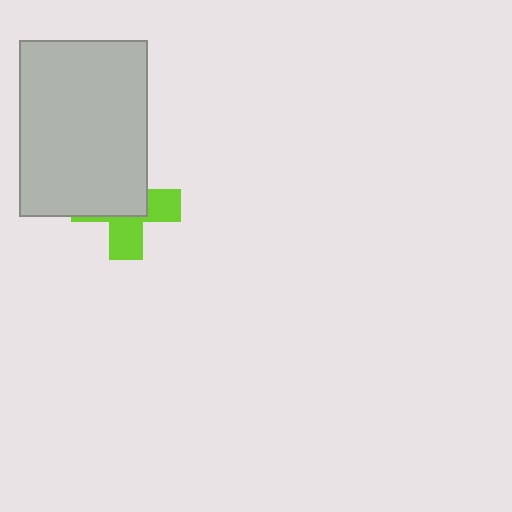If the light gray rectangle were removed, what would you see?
You would see the complete lime cross.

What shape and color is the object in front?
The object in front is a light gray rectangle.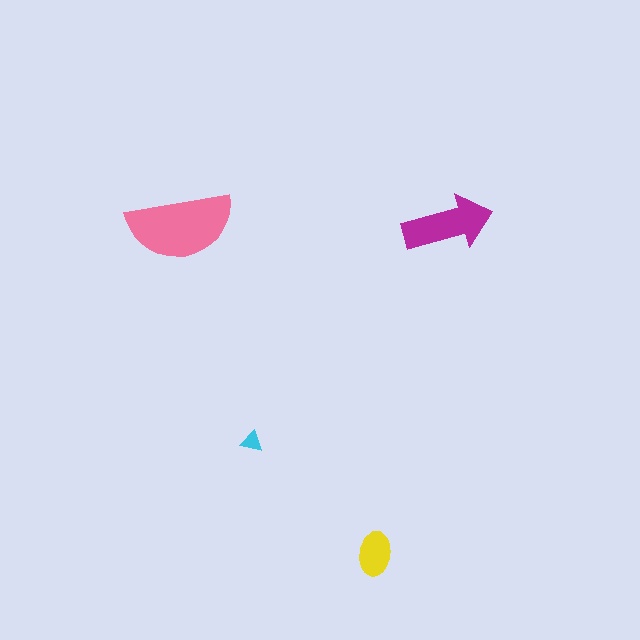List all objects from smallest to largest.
The cyan triangle, the yellow ellipse, the magenta arrow, the pink semicircle.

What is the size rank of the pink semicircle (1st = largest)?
1st.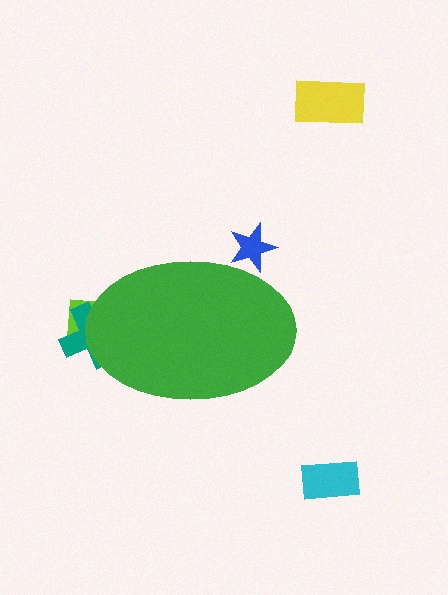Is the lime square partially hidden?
Yes, the lime square is partially hidden behind the green ellipse.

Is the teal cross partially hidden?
Yes, the teal cross is partially hidden behind the green ellipse.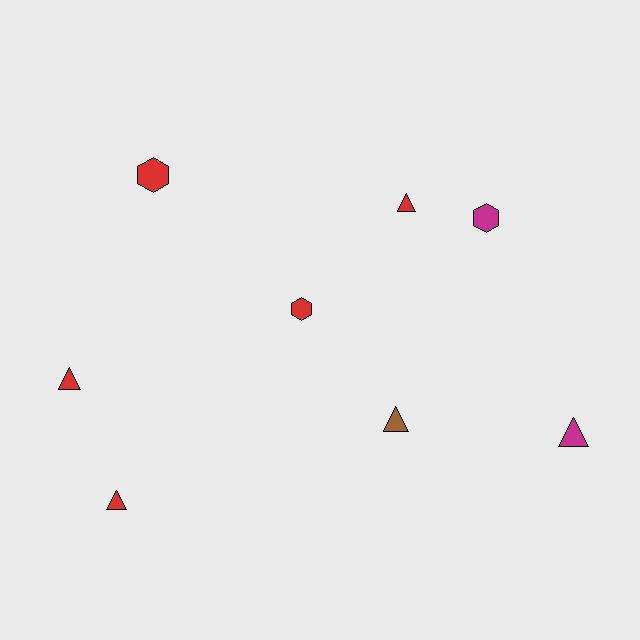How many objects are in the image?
There are 8 objects.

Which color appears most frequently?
Red, with 5 objects.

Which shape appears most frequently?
Triangle, with 5 objects.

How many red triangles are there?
There are 3 red triangles.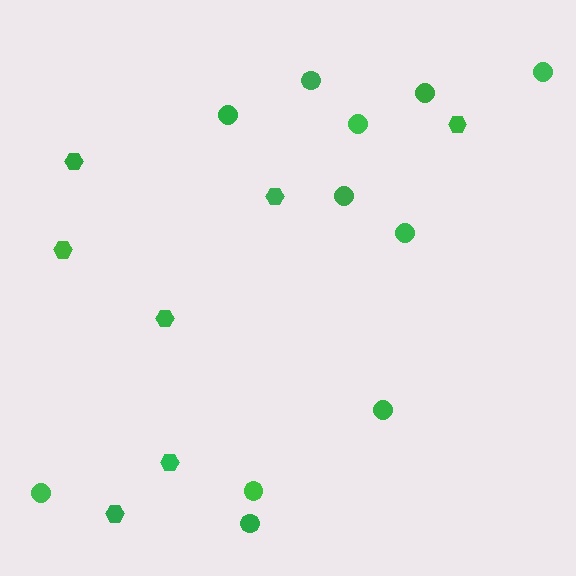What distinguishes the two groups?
There are 2 groups: one group of circles (11) and one group of hexagons (7).